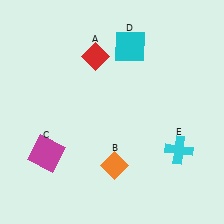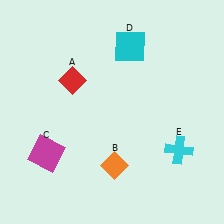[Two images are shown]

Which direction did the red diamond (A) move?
The red diamond (A) moved down.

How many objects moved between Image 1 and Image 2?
1 object moved between the two images.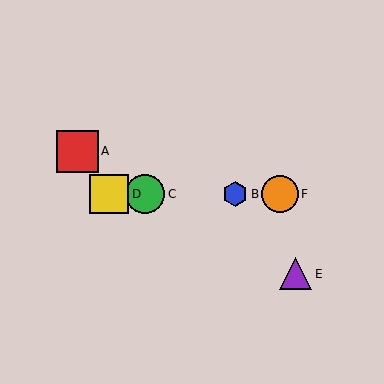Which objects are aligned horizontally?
Objects B, C, D, F are aligned horizontally.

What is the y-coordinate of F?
Object F is at y≈194.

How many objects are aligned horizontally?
4 objects (B, C, D, F) are aligned horizontally.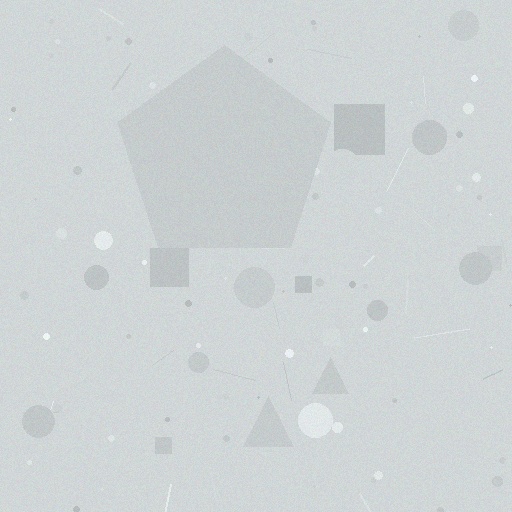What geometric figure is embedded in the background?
A pentagon is embedded in the background.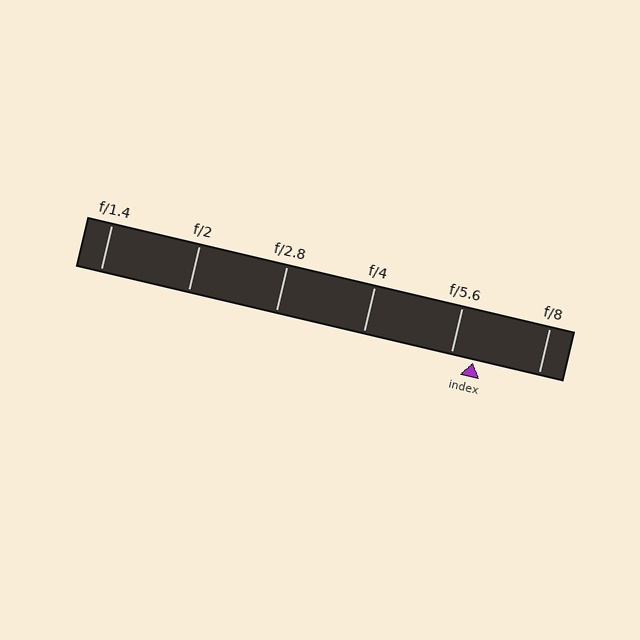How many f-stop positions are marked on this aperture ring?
There are 6 f-stop positions marked.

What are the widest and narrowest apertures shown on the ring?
The widest aperture shown is f/1.4 and the narrowest is f/8.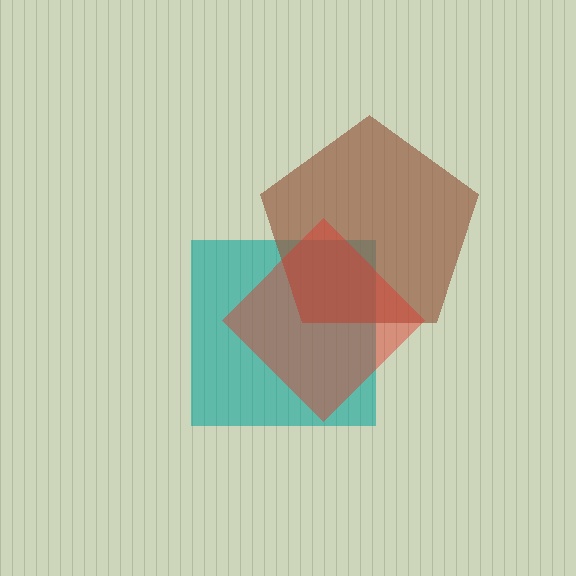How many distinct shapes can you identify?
There are 3 distinct shapes: a teal square, a brown pentagon, a red diamond.